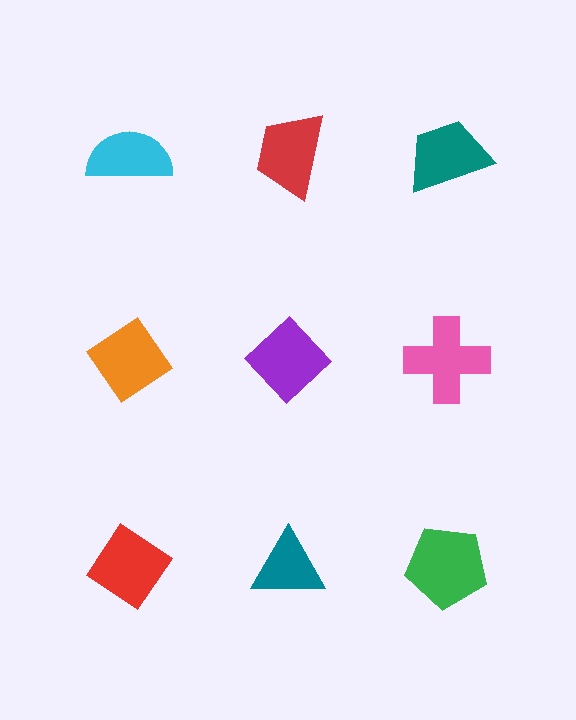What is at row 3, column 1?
A red diamond.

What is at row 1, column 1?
A cyan semicircle.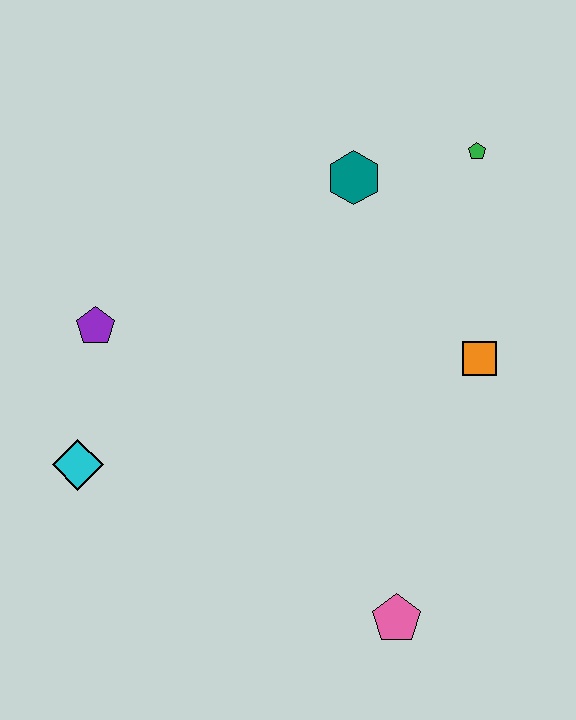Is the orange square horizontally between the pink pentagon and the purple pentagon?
No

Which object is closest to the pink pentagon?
The orange square is closest to the pink pentagon.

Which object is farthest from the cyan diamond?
The green pentagon is farthest from the cyan diamond.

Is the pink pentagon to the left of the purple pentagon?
No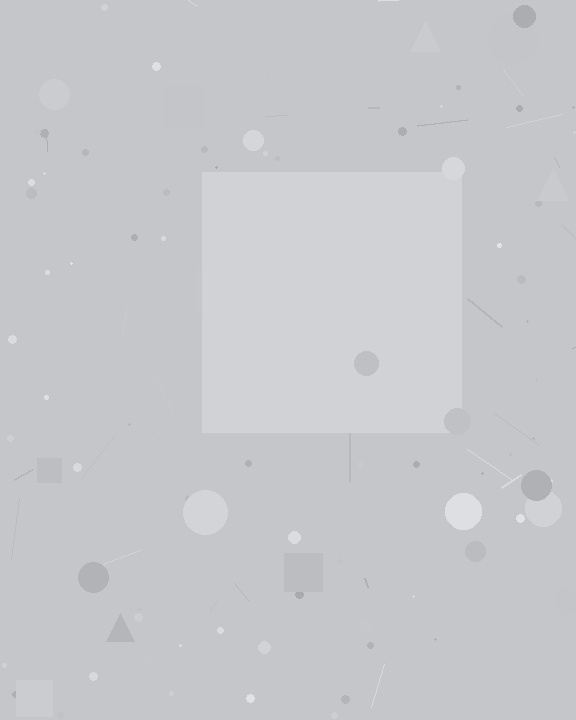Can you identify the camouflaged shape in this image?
The camouflaged shape is a square.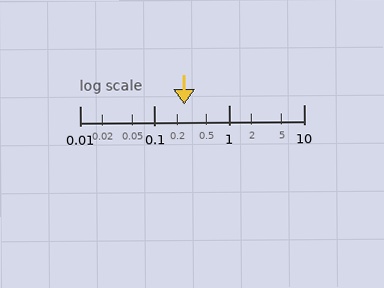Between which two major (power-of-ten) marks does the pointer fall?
The pointer is between 0.1 and 1.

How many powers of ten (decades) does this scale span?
The scale spans 3 decades, from 0.01 to 10.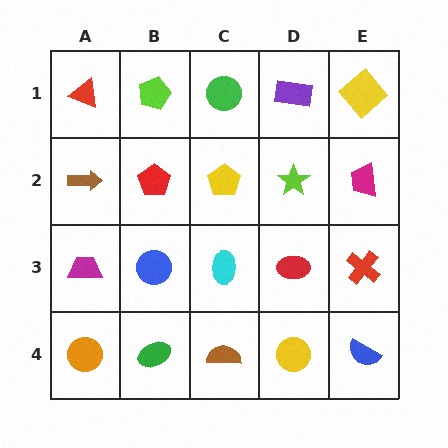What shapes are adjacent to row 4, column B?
A blue circle (row 3, column B), an orange circle (row 4, column A), a brown semicircle (row 4, column C).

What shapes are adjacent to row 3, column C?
A yellow pentagon (row 2, column C), a brown semicircle (row 4, column C), a blue circle (row 3, column B), a red ellipse (row 3, column D).